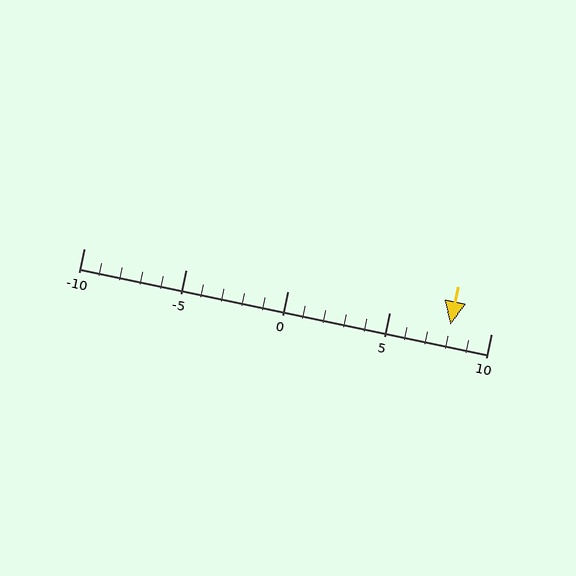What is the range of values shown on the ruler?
The ruler shows values from -10 to 10.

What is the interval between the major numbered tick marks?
The major tick marks are spaced 5 units apart.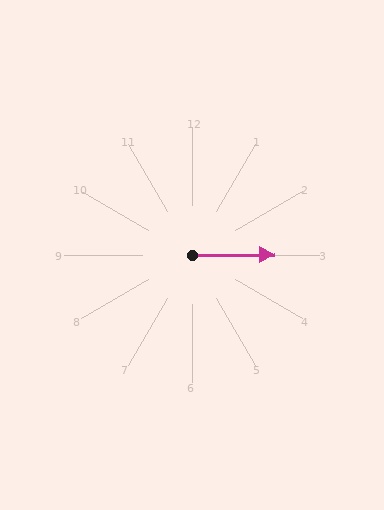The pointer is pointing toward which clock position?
Roughly 3 o'clock.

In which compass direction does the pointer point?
East.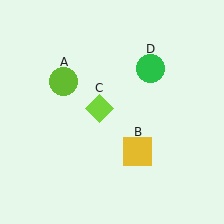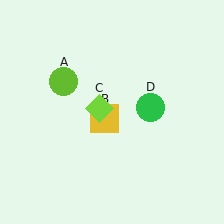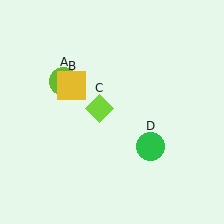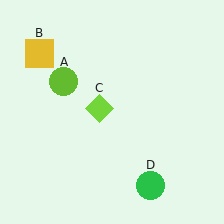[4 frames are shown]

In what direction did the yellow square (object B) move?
The yellow square (object B) moved up and to the left.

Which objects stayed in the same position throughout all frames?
Lime circle (object A) and lime diamond (object C) remained stationary.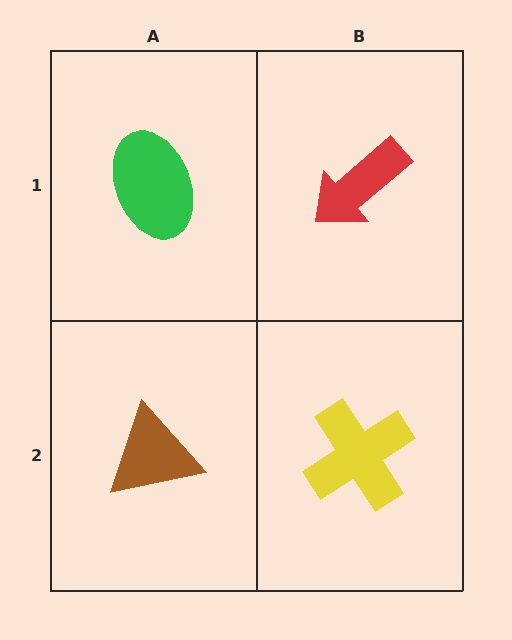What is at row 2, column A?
A brown triangle.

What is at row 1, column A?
A green ellipse.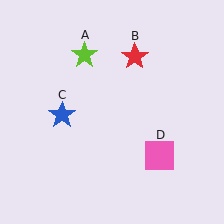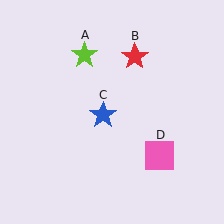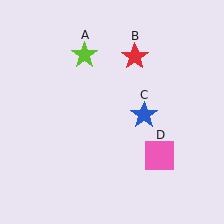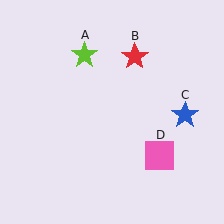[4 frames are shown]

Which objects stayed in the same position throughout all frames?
Lime star (object A) and red star (object B) and pink square (object D) remained stationary.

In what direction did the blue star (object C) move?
The blue star (object C) moved right.